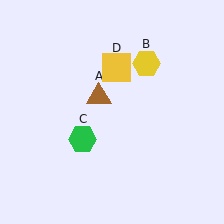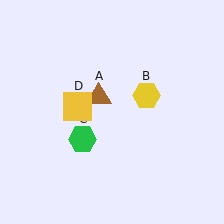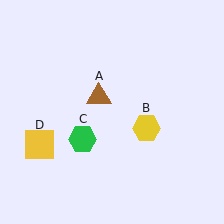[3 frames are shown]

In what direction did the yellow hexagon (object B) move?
The yellow hexagon (object B) moved down.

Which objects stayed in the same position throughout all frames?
Brown triangle (object A) and green hexagon (object C) remained stationary.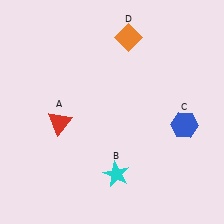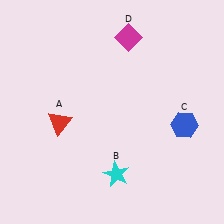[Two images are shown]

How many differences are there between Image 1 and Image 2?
There is 1 difference between the two images.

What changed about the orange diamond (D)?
In Image 1, D is orange. In Image 2, it changed to magenta.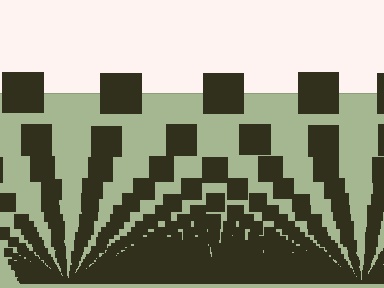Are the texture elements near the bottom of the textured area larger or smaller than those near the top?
Smaller. The gradient is inverted — elements near the bottom are smaller and denser.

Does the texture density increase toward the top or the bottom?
Density increases toward the bottom.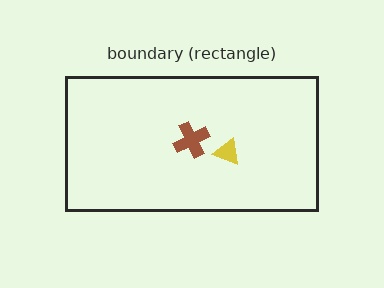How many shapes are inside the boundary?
2 inside, 0 outside.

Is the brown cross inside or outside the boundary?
Inside.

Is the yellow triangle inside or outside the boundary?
Inside.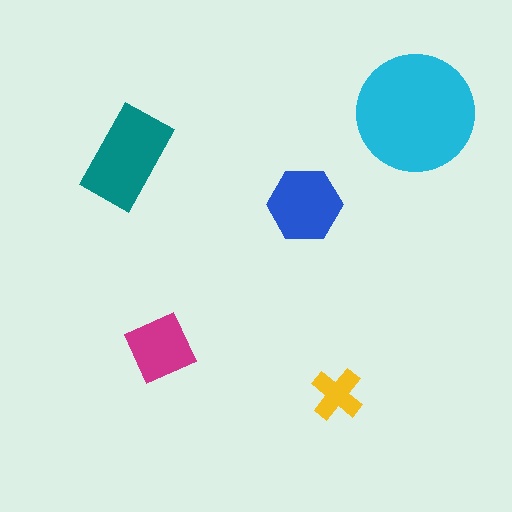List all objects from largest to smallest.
The cyan circle, the teal rectangle, the blue hexagon, the magenta diamond, the yellow cross.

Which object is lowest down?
The yellow cross is bottommost.